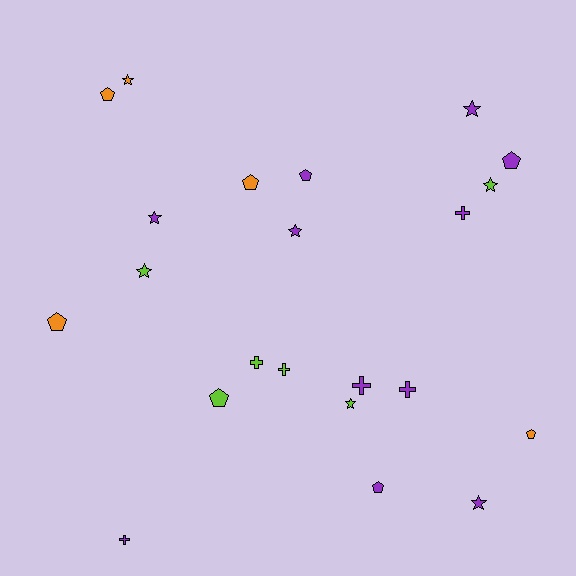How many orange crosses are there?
There are no orange crosses.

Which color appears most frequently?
Purple, with 11 objects.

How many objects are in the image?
There are 22 objects.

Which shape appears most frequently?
Pentagon, with 8 objects.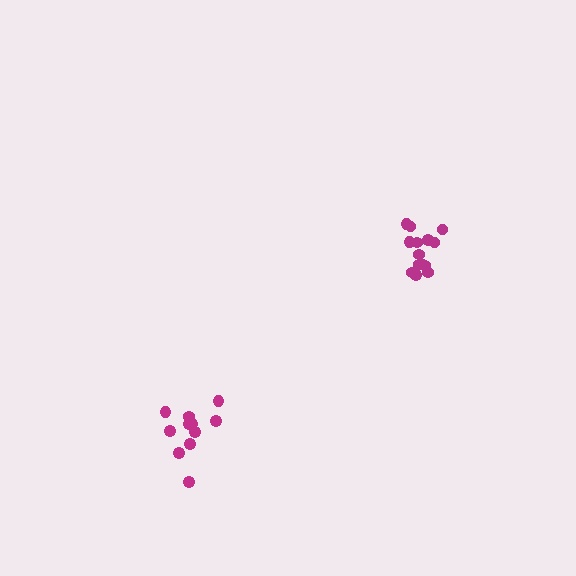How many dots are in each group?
Group 1: 14 dots, Group 2: 11 dots (25 total).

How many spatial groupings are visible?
There are 2 spatial groupings.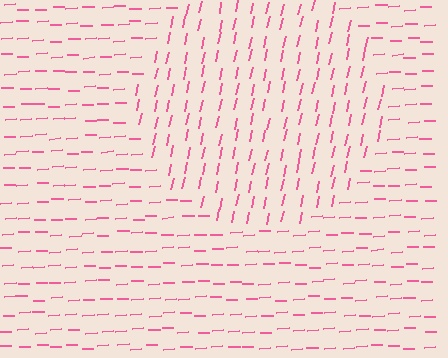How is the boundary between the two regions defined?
The boundary is defined purely by a change in line orientation (approximately 74 degrees difference). All lines are the same color and thickness.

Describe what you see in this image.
The image is filled with small pink line segments. A circle region in the image has lines oriented differently from the surrounding lines, creating a visible texture boundary.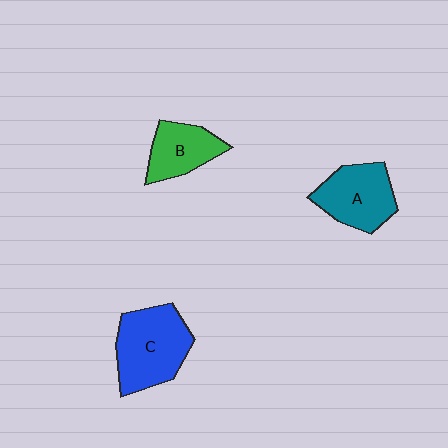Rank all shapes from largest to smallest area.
From largest to smallest: C (blue), A (teal), B (green).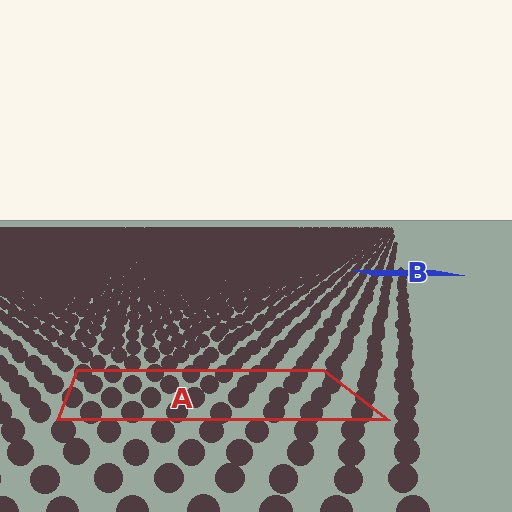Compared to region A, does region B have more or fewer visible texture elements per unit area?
Region B has more texture elements per unit area — they are packed more densely because it is farther away.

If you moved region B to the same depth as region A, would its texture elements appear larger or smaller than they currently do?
They would appear larger. At a closer depth, the same texture elements are projected at a bigger on-screen size.